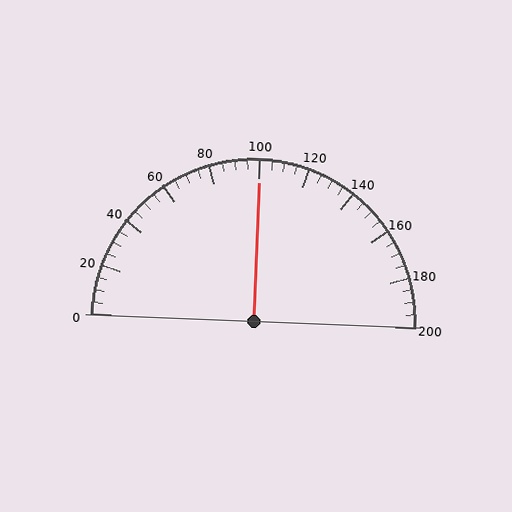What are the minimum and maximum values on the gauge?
The gauge ranges from 0 to 200.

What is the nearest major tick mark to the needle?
The nearest major tick mark is 100.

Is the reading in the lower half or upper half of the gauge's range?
The reading is in the upper half of the range (0 to 200).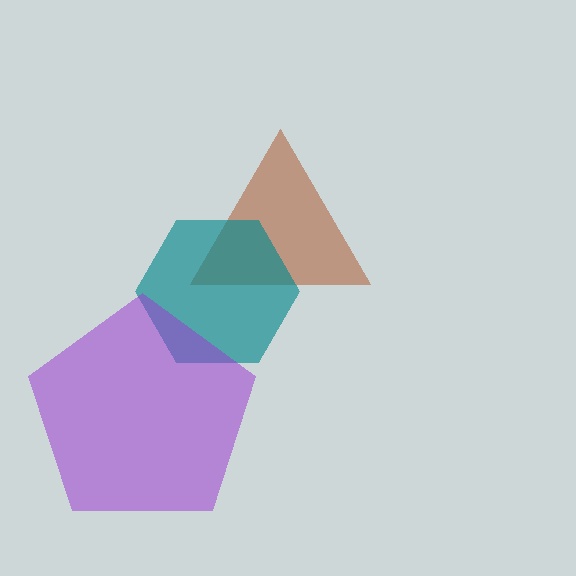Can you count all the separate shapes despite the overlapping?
Yes, there are 3 separate shapes.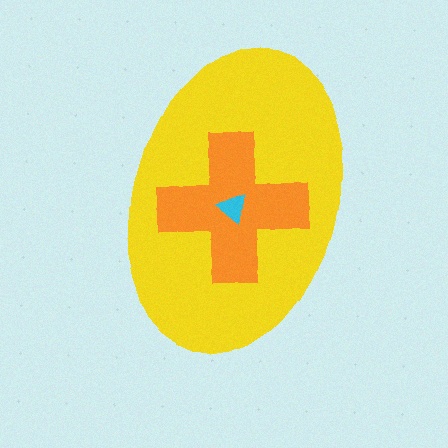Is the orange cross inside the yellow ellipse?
Yes.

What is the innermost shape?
The cyan triangle.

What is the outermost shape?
The yellow ellipse.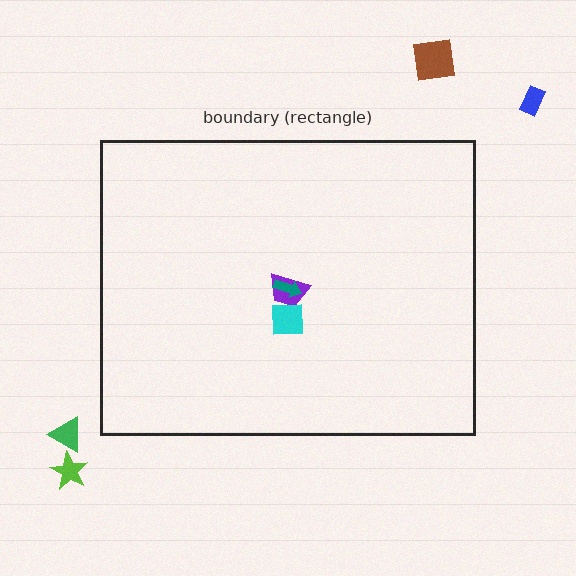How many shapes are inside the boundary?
3 inside, 4 outside.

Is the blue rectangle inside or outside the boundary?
Outside.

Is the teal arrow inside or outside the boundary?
Inside.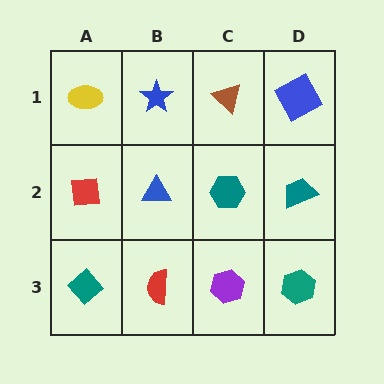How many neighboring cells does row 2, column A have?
3.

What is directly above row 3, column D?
A teal trapezoid.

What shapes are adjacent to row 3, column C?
A teal hexagon (row 2, column C), a red semicircle (row 3, column B), a teal hexagon (row 3, column D).